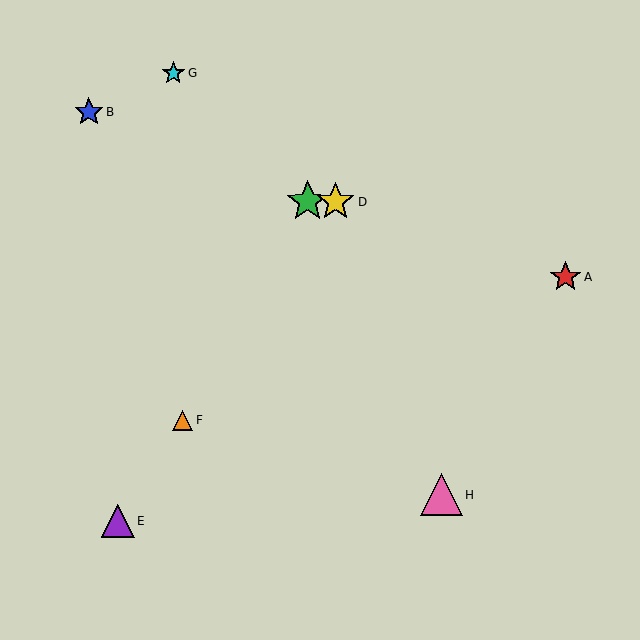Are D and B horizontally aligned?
No, D is at y≈202 and B is at y≈112.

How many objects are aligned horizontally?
2 objects (C, D) are aligned horizontally.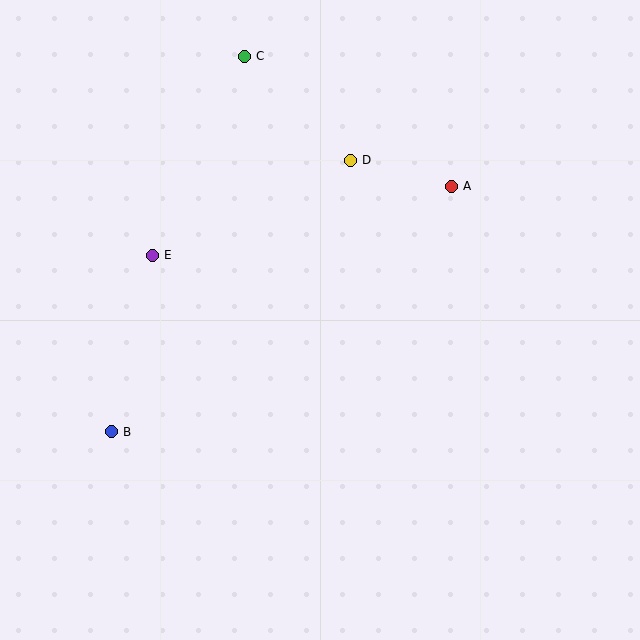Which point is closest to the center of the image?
Point D at (350, 160) is closest to the center.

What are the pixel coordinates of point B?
Point B is at (111, 432).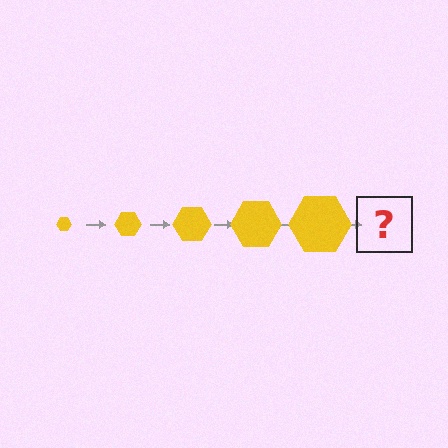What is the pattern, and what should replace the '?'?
The pattern is that the hexagon gets progressively larger each step. The '?' should be a yellow hexagon, larger than the previous one.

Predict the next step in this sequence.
The next step is a yellow hexagon, larger than the previous one.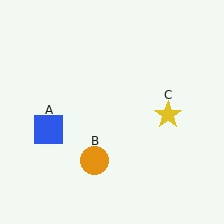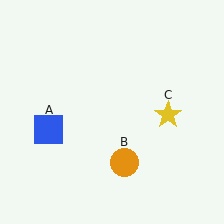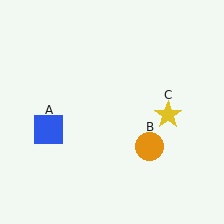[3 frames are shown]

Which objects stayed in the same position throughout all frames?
Blue square (object A) and yellow star (object C) remained stationary.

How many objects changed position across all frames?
1 object changed position: orange circle (object B).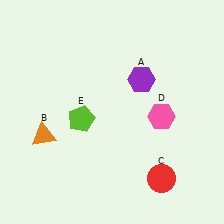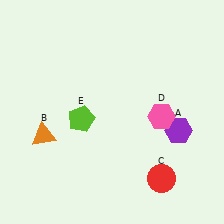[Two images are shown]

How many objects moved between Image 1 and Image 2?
1 object moved between the two images.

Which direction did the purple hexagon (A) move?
The purple hexagon (A) moved down.